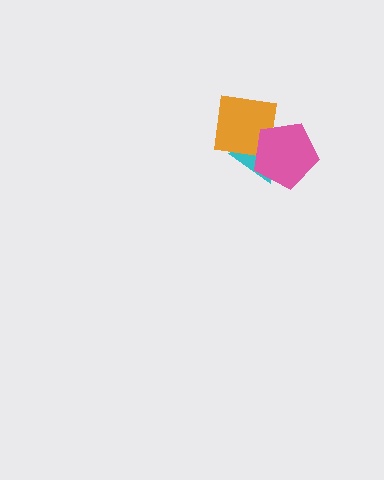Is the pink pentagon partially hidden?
No, no other shape covers it.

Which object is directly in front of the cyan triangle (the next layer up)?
The orange square is directly in front of the cyan triangle.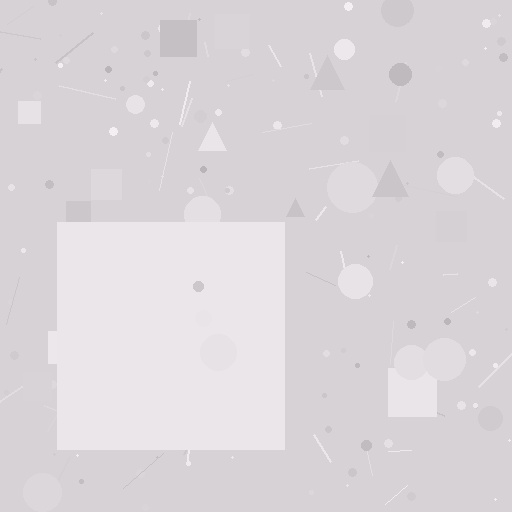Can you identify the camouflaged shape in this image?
The camouflaged shape is a square.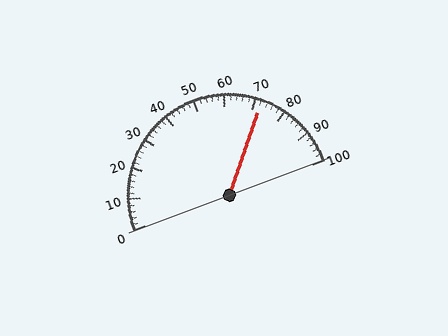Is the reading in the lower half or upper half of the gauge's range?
The reading is in the upper half of the range (0 to 100).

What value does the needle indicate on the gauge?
The needle indicates approximately 72.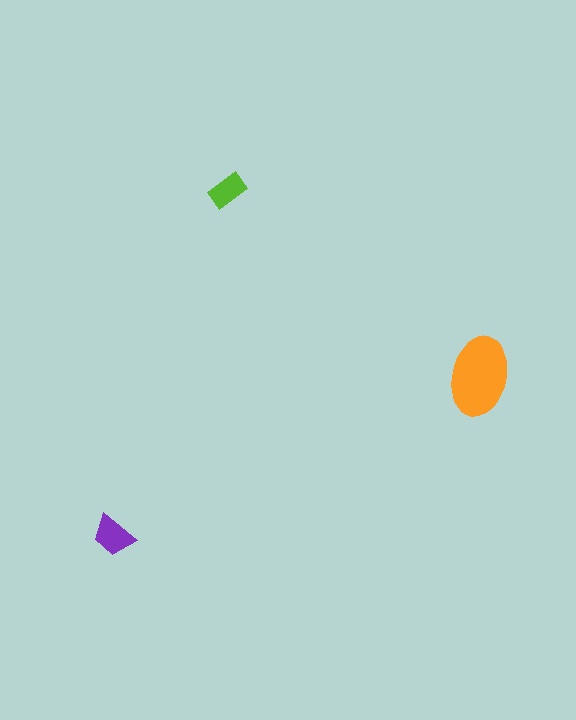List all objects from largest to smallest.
The orange ellipse, the purple trapezoid, the lime rectangle.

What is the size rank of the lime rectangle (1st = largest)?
3rd.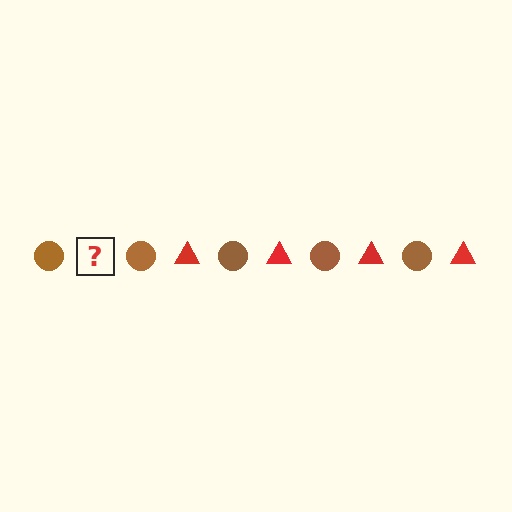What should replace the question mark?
The question mark should be replaced with a red triangle.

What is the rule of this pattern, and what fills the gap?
The rule is that the pattern alternates between brown circle and red triangle. The gap should be filled with a red triangle.